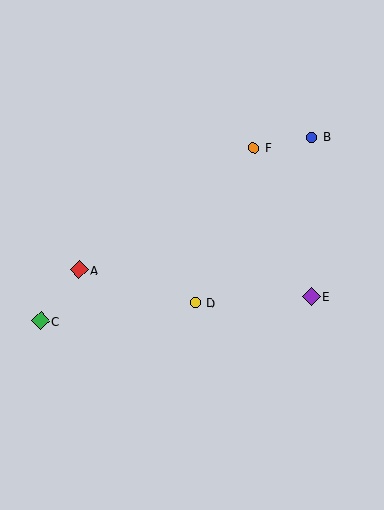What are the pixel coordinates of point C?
Point C is at (41, 321).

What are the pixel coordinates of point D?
Point D is at (195, 303).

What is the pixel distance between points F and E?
The distance between F and E is 160 pixels.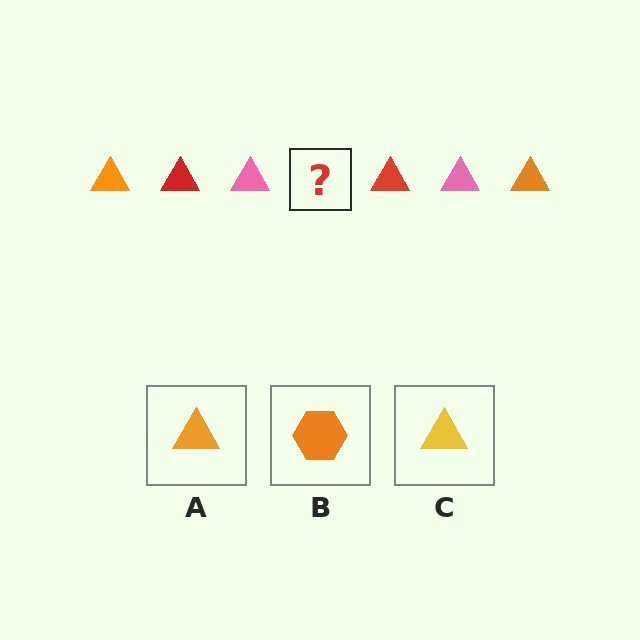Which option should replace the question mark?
Option A.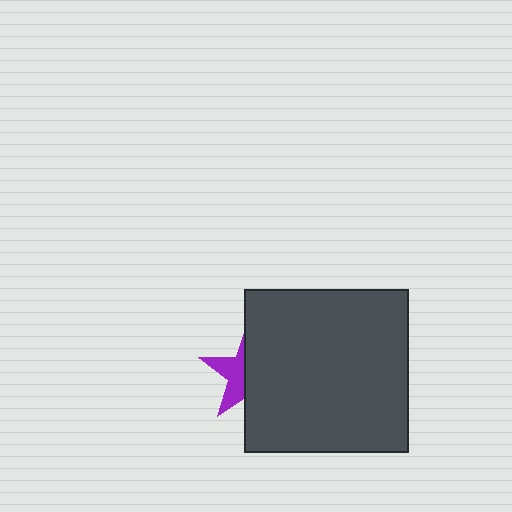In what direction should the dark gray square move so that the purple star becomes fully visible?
The dark gray square should move right. That is the shortest direction to clear the overlap and leave the purple star fully visible.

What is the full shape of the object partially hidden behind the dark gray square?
The partially hidden object is a purple star.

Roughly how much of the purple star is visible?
A small part of it is visible (roughly 39%).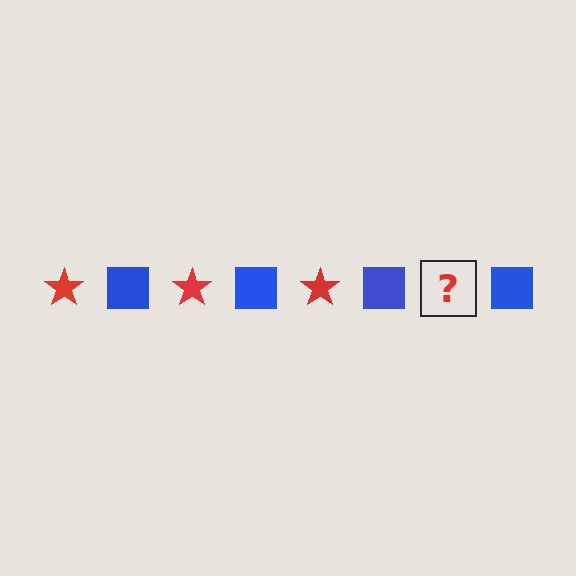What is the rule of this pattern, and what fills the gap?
The rule is that the pattern alternates between red star and blue square. The gap should be filled with a red star.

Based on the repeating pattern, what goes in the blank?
The blank should be a red star.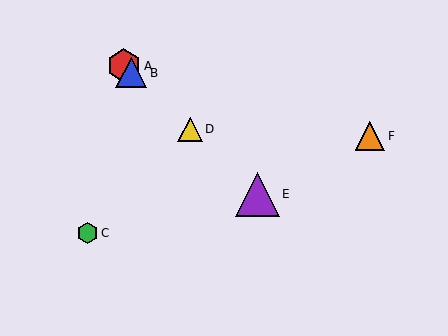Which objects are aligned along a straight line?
Objects A, B, D, E are aligned along a straight line.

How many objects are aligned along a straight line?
4 objects (A, B, D, E) are aligned along a straight line.